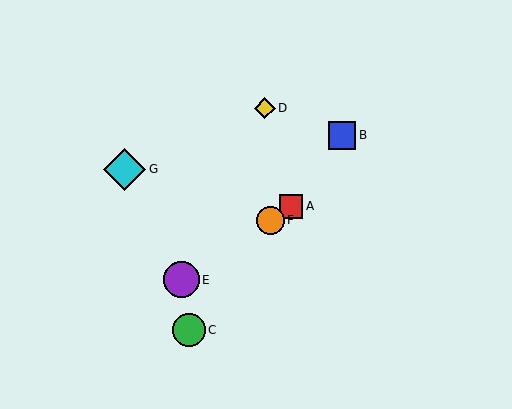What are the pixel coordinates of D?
Object D is at (265, 108).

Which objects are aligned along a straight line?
Objects A, E, F are aligned along a straight line.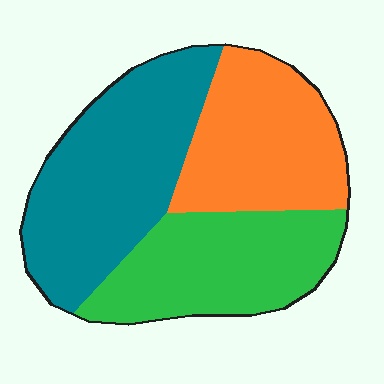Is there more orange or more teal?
Teal.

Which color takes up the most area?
Teal, at roughly 40%.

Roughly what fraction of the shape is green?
Green covers roughly 30% of the shape.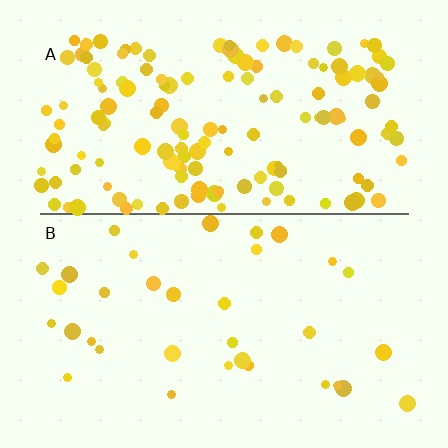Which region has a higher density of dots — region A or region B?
A (the top).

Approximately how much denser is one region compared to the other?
Approximately 4.2× — region A over region B.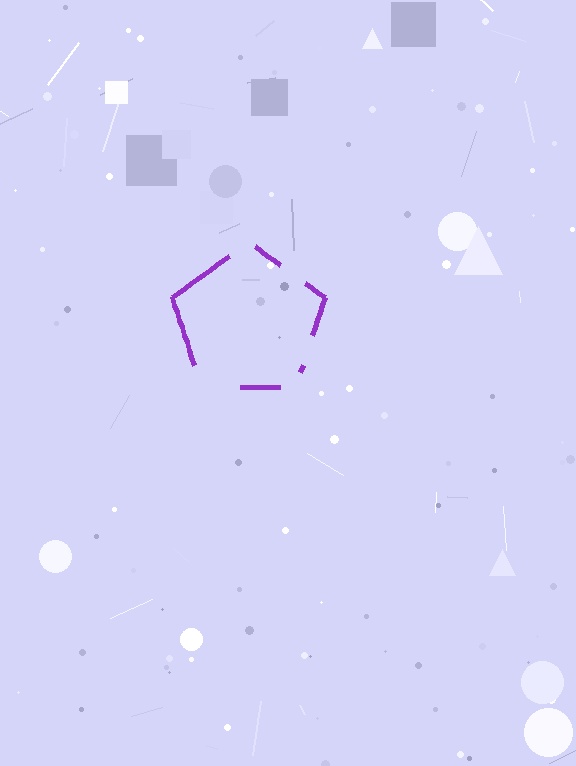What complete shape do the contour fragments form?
The contour fragments form a pentagon.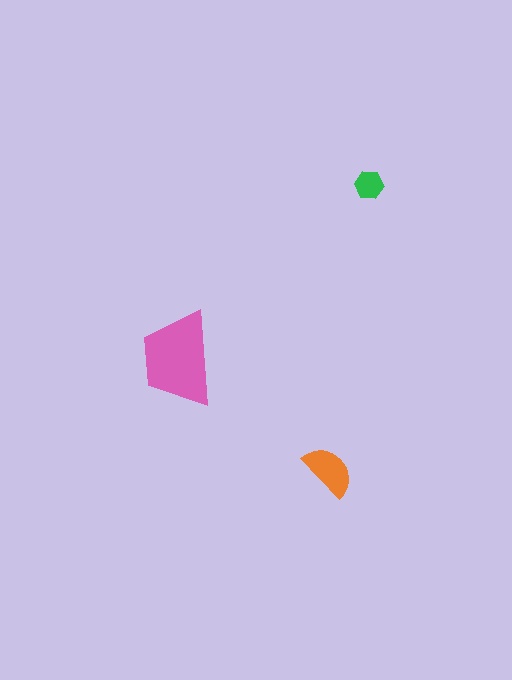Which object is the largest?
The pink trapezoid.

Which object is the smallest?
The green hexagon.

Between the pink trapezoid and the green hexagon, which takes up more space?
The pink trapezoid.